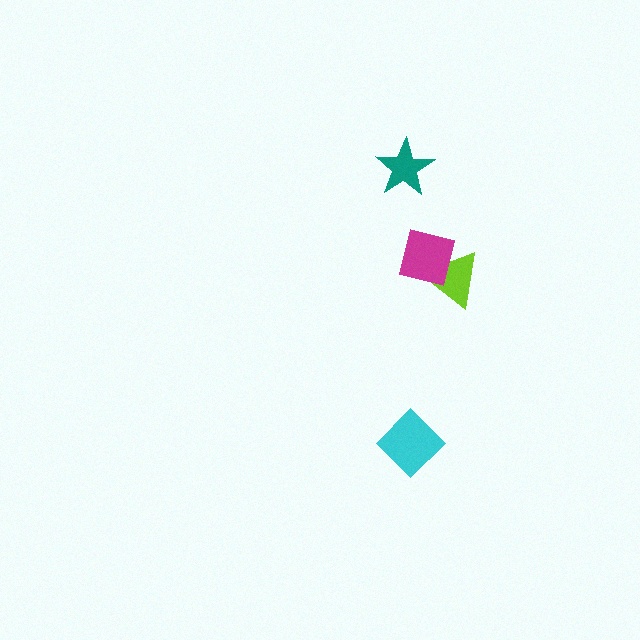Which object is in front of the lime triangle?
The magenta square is in front of the lime triangle.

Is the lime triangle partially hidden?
Yes, it is partially covered by another shape.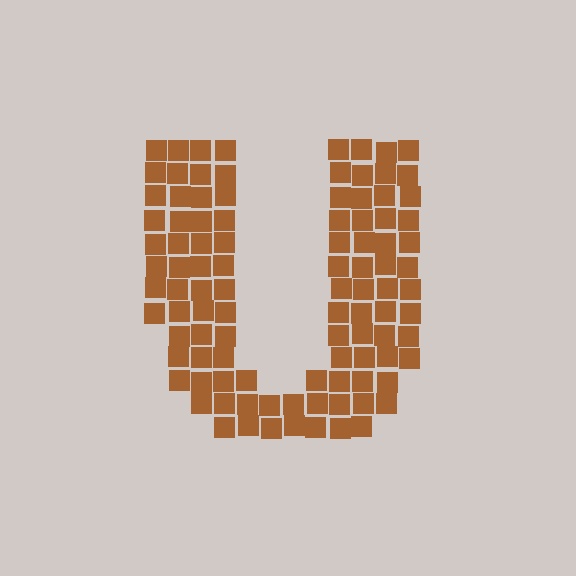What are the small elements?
The small elements are squares.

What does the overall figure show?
The overall figure shows the letter U.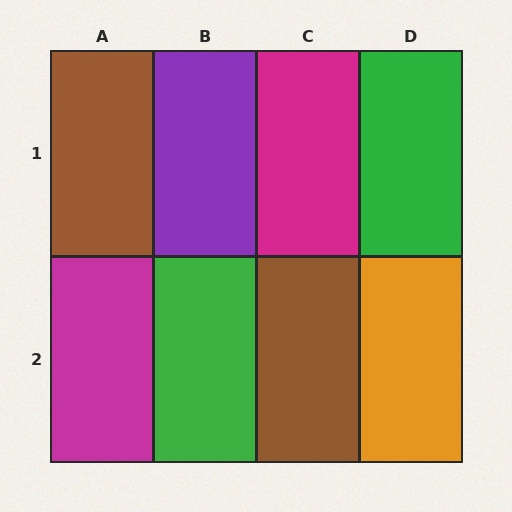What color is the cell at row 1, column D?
Green.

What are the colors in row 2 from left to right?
Magenta, green, brown, orange.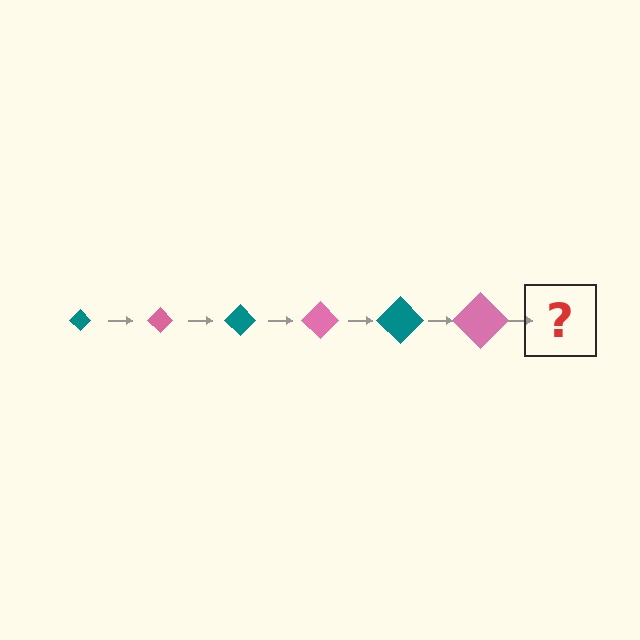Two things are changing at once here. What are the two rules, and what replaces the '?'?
The two rules are that the diamond grows larger each step and the color cycles through teal and pink. The '?' should be a teal diamond, larger than the previous one.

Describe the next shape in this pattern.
It should be a teal diamond, larger than the previous one.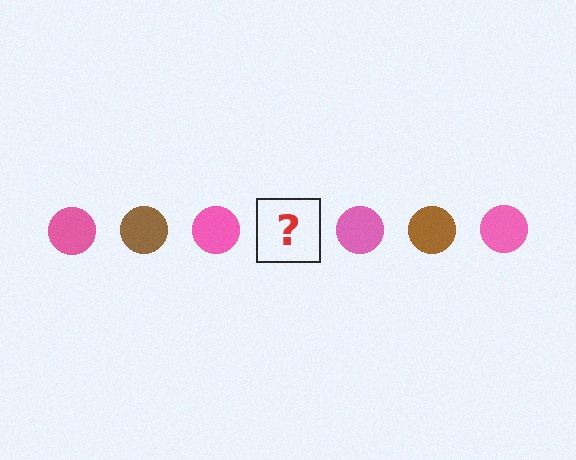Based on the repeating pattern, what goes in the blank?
The blank should be a brown circle.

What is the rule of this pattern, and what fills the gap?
The rule is that the pattern cycles through pink, brown circles. The gap should be filled with a brown circle.